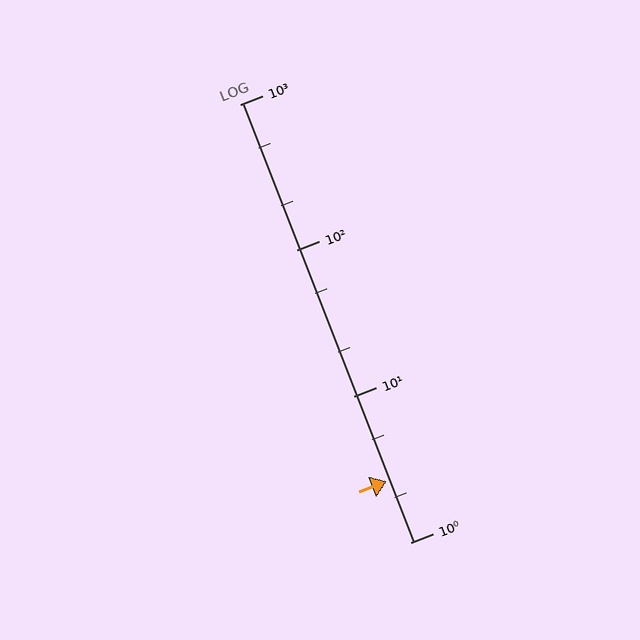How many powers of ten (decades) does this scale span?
The scale spans 3 decades, from 1 to 1000.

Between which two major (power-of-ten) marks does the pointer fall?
The pointer is between 1 and 10.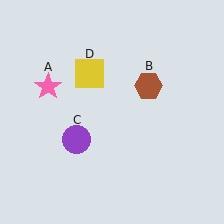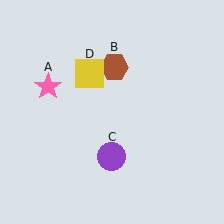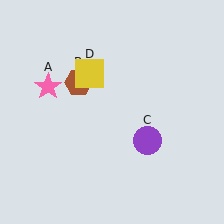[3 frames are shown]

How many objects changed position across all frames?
2 objects changed position: brown hexagon (object B), purple circle (object C).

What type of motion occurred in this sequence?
The brown hexagon (object B), purple circle (object C) rotated counterclockwise around the center of the scene.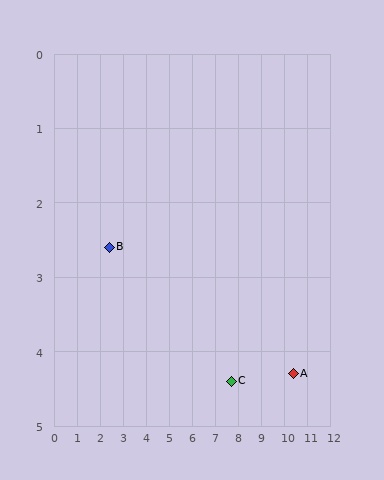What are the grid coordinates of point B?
Point B is at approximately (2.4, 2.6).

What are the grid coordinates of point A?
Point A is at approximately (10.4, 4.3).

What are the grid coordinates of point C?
Point C is at approximately (7.7, 4.4).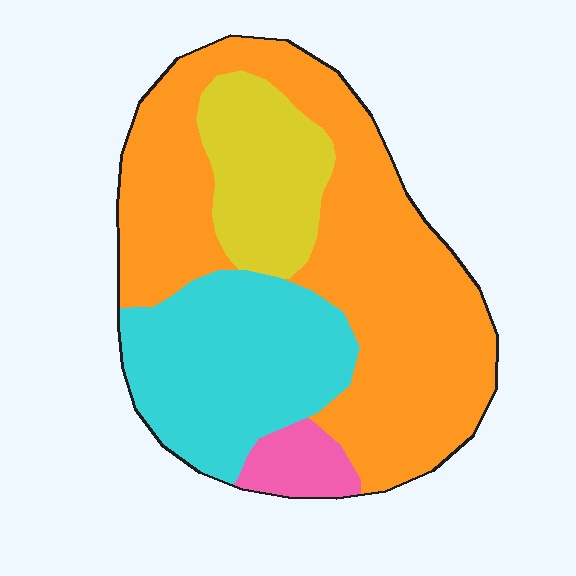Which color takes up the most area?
Orange, at roughly 55%.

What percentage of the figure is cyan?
Cyan takes up about one quarter (1/4) of the figure.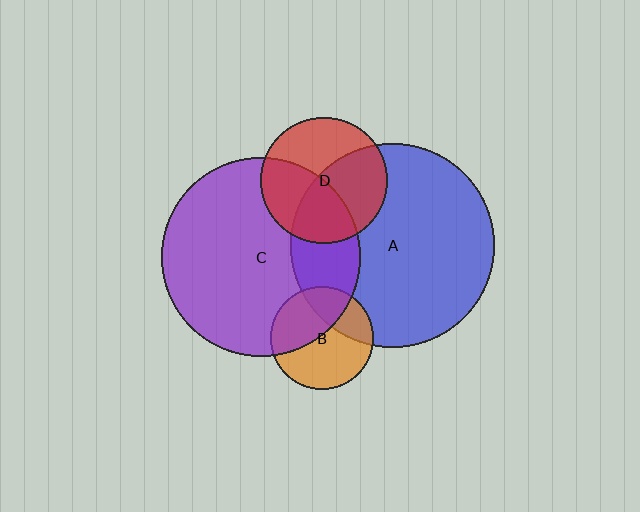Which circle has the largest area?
Circle A (blue).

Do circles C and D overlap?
Yes.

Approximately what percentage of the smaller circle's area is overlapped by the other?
Approximately 45%.